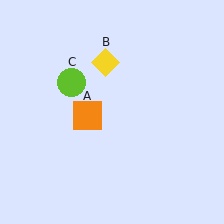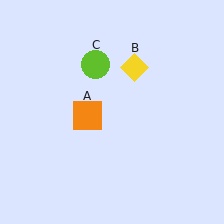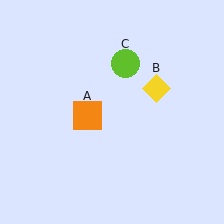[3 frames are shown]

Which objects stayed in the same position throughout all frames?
Orange square (object A) remained stationary.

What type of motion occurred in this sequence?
The yellow diamond (object B), lime circle (object C) rotated clockwise around the center of the scene.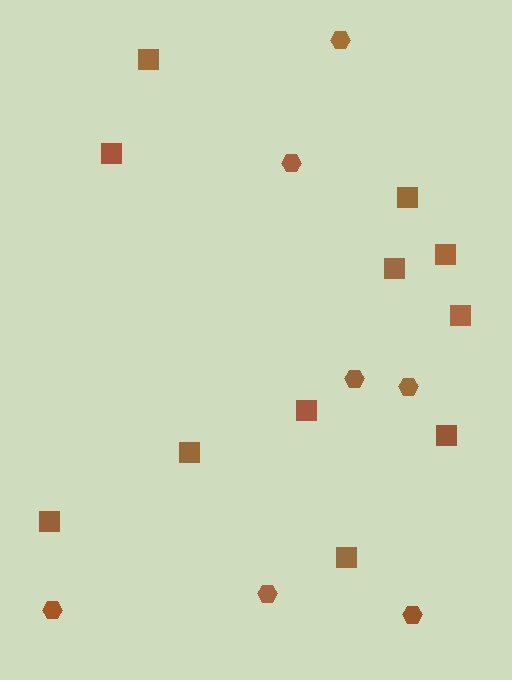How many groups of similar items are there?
There are 2 groups: one group of squares (11) and one group of hexagons (7).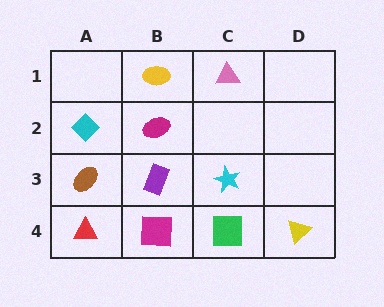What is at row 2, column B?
A magenta ellipse.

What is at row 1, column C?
A pink triangle.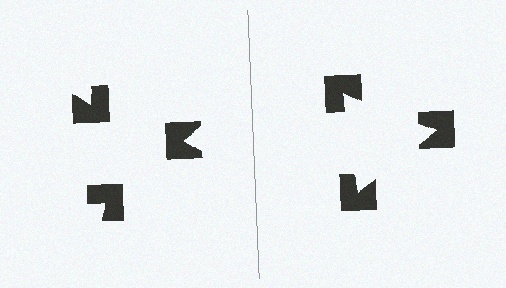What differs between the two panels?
The notched squares are positioned identically on both sides; only the wedge orientations differ. On the right they align to a triangle; on the left they are misaligned.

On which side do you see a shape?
An illusory triangle appears on the right side. On the left side the wedge cuts are rotated, so no coherent shape forms.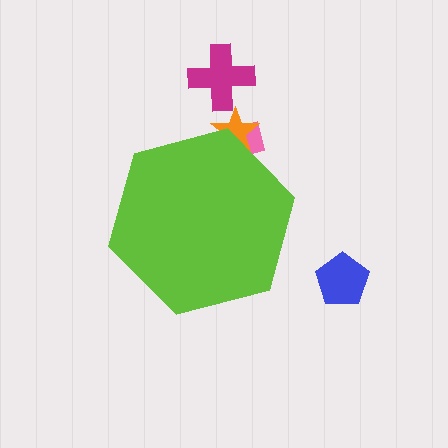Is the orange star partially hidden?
Yes, the orange star is partially hidden behind the lime hexagon.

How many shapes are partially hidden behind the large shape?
2 shapes are partially hidden.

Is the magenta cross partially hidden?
No, the magenta cross is fully visible.